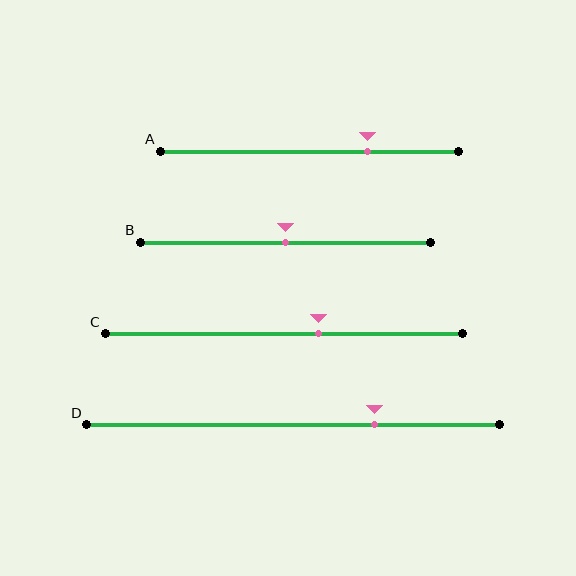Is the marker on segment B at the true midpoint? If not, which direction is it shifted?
Yes, the marker on segment B is at the true midpoint.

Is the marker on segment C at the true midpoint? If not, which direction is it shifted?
No, the marker on segment C is shifted to the right by about 10% of the segment length.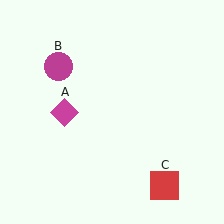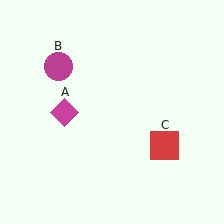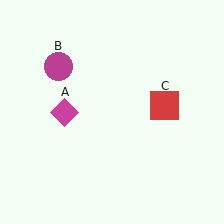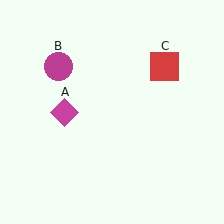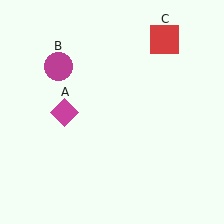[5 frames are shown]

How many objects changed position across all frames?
1 object changed position: red square (object C).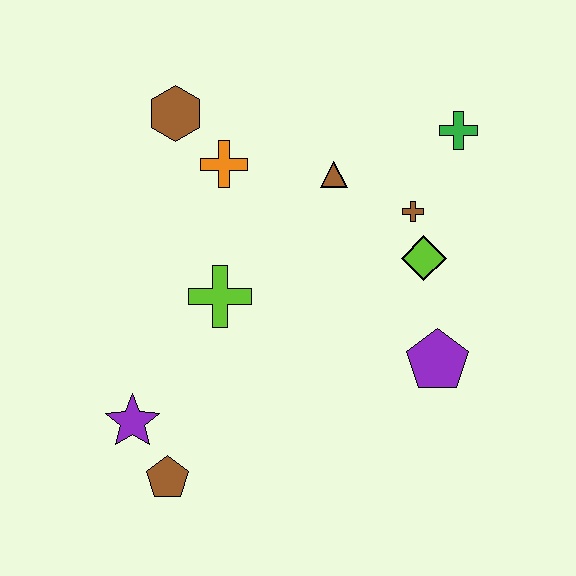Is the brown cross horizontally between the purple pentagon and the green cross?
No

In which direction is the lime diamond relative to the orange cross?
The lime diamond is to the right of the orange cross.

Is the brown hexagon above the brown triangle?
Yes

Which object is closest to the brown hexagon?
The orange cross is closest to the brown hexagon.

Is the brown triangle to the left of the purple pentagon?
Yes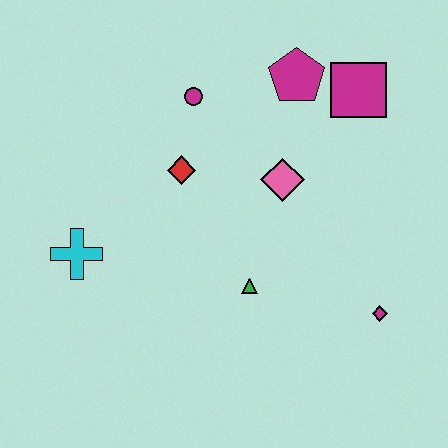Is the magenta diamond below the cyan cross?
Yes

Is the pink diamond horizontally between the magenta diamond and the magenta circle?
Yes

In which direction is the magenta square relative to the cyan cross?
The magenta square is to the right of the cyan cross.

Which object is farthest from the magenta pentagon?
The cyan cross is farthest from the magenta pentagon.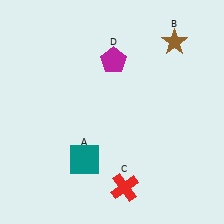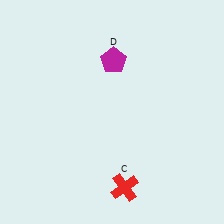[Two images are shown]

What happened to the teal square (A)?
The teal square (A) was removed in Image 2. It was in the bottom-left area of Image 1.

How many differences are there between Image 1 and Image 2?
There are 2 differences between the two images.